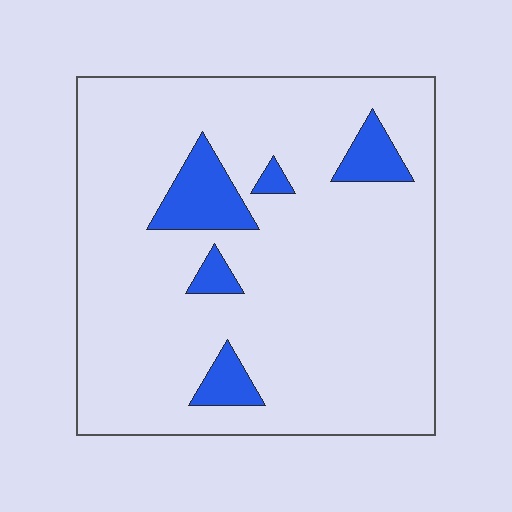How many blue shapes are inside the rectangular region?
5.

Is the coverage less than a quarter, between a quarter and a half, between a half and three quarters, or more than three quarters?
Less than a quarter.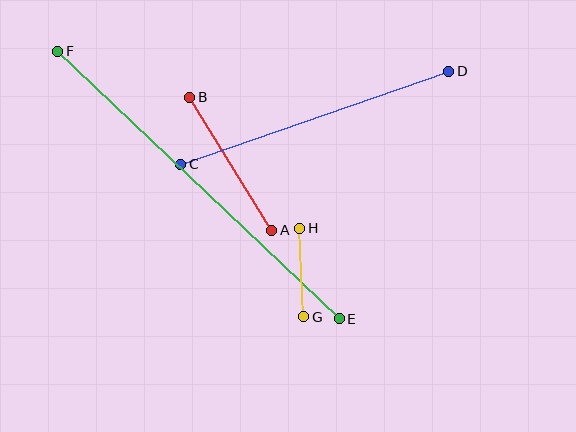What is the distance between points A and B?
The distance is approximately 157 pixels.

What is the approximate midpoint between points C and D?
The midpoint is at approximately (315, 118) pixels.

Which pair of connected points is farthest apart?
Points E and F are farthest apart.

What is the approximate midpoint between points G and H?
The midpoint is at approximately (302, 272) pixels.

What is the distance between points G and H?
The distance is approximately 89 pixels.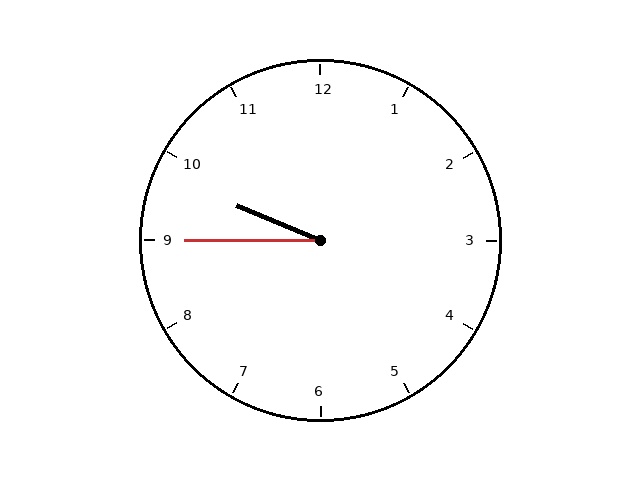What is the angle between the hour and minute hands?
Approximately 22 degrees.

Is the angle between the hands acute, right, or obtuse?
It is acute.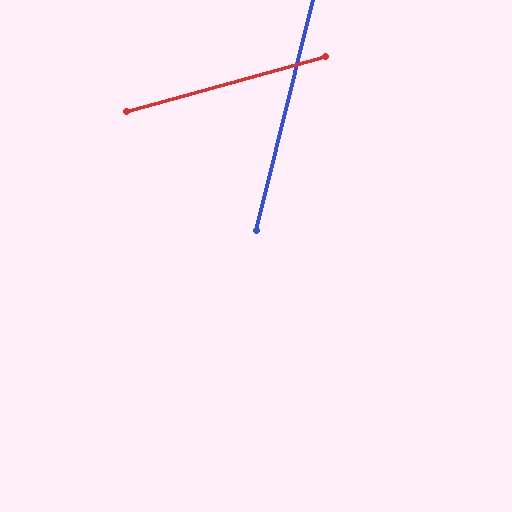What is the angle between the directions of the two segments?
Approximately 61 degrees.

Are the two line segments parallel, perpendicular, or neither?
Neither parallel nor perpendicular — they differ by about 61°.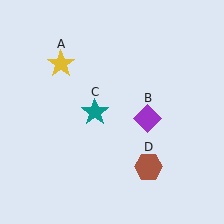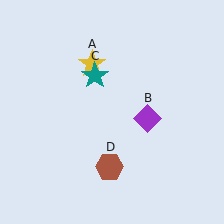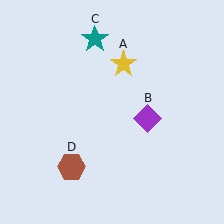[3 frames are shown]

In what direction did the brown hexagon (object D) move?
The brown hexagon (object D) moved left.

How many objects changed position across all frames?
3 objects changed position: yellow star (object A), teal star (object C), brown hexagon (object D).